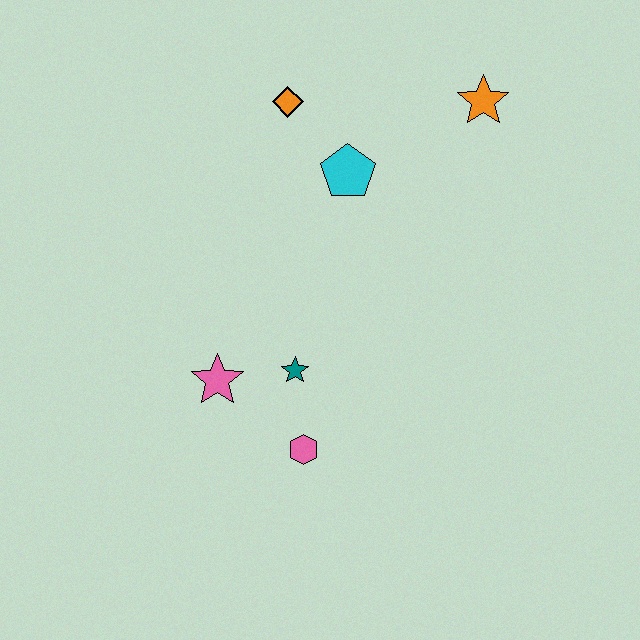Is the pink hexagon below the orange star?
Yes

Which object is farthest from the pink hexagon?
The orange star is farthest from the pink hexagon.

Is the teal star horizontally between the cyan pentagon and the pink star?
Yes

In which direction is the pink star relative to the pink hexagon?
The pink star is to the left of the pink hexagon.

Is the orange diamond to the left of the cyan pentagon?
Yes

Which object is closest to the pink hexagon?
The teal star is closest to the pink hexagon.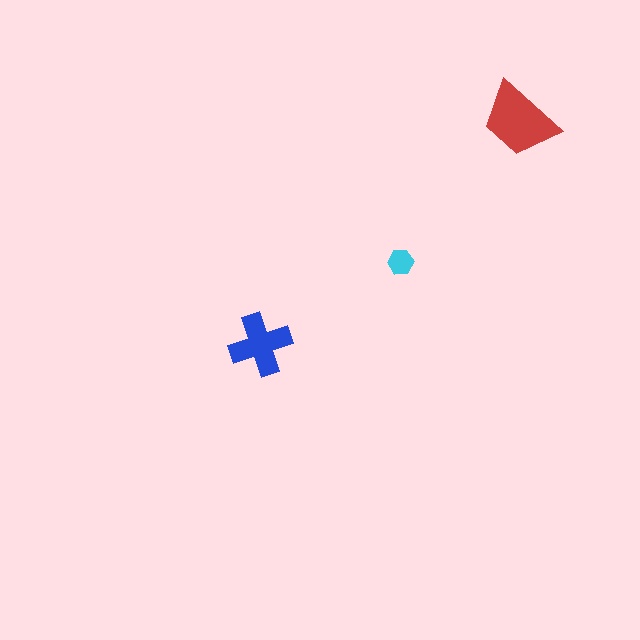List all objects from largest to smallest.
The red trapezoid, the blue cross, the cyan hexagon.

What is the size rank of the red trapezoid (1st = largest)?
1st.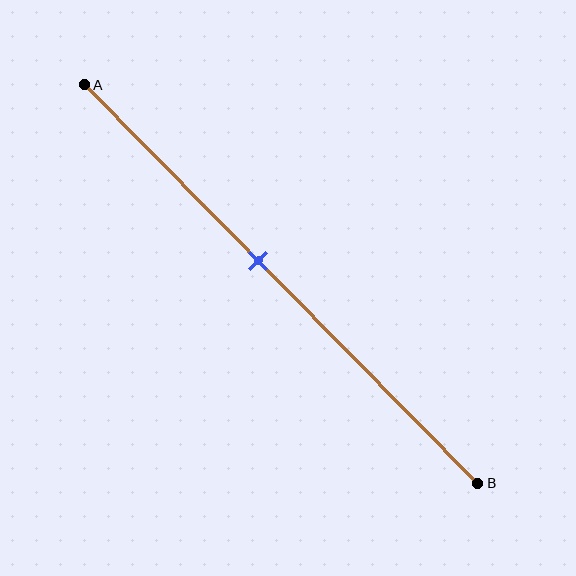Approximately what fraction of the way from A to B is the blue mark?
The blue mark is approximately 45% of the way from A to B.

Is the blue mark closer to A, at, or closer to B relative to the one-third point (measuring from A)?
The blue mark is closer to point B than the one-third point of segment AB.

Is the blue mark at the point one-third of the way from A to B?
No, the mark is at about 45% from A, not at the 33% one-third point.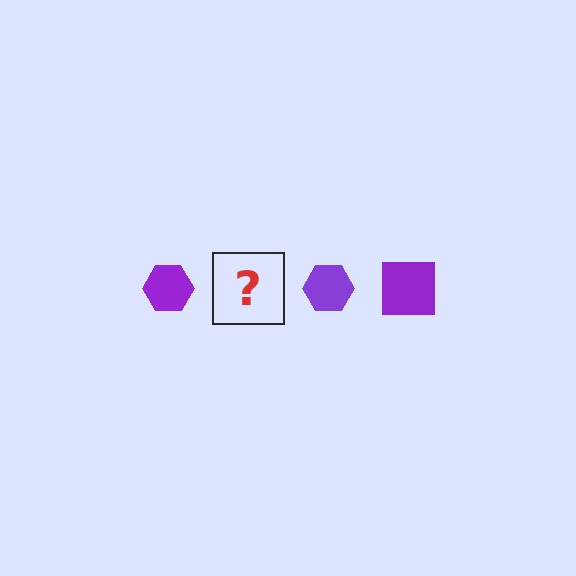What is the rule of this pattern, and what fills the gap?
The rule is that the pattern cycles through hexagon, square shapes in purple. The gap should be filled with a purple square.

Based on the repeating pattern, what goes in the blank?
The blank should be a purple square.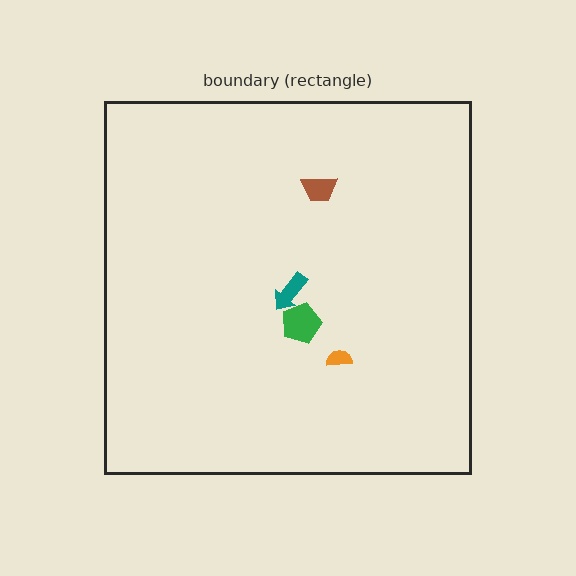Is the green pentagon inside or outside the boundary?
Inside.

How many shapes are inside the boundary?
4 inside, 0 outside.